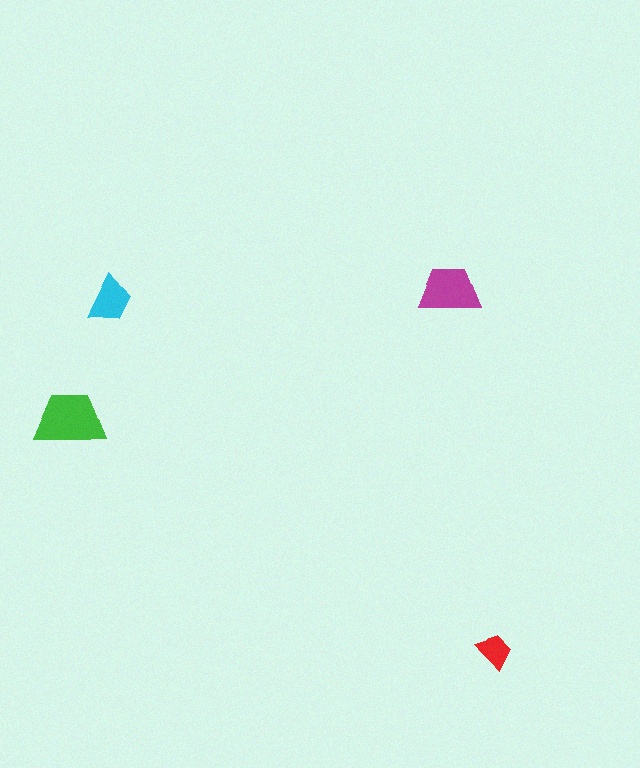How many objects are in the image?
There are 4 objects in the image.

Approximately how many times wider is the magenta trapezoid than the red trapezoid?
About 1.5 times wider.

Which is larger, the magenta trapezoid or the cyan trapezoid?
The magenta one.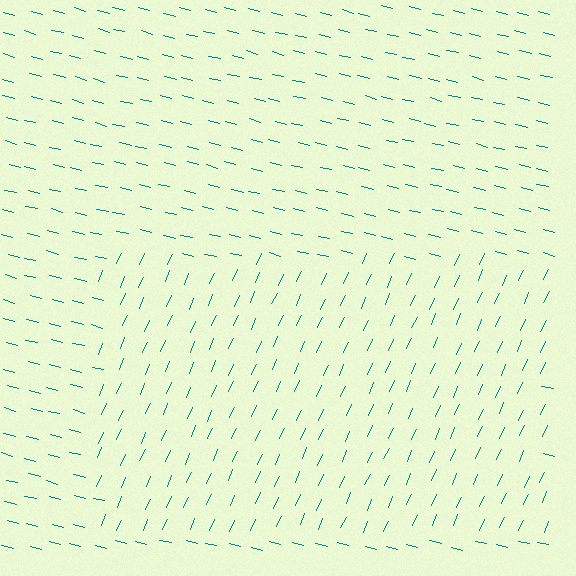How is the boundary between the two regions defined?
The boundary is defined purely by a change in line orientation (approximately 81 degrees difference). All lines are the same color and thickness.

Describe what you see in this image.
The image is filled with small teal line segments. A rectangle region in the image has lines oriented differently from the surrounding lines, creating a visible texture boundary.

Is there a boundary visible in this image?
Yes, there is a texture boundary formed by a change in line orientation.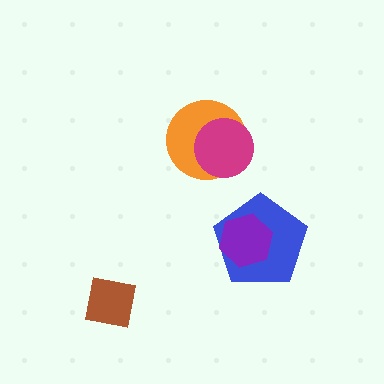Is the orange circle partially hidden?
Yes, it is partially covered by another shape.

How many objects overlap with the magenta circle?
1 object overlaps with the magenta circle.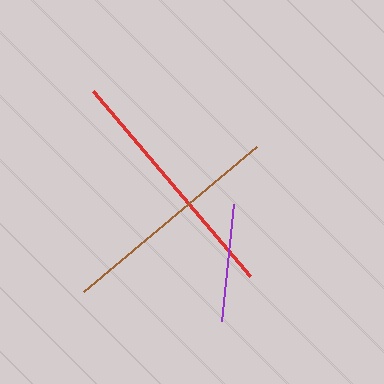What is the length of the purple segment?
The purple segment is approximately 118 pixels long.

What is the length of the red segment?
The red segment is approximately 244 pixels long.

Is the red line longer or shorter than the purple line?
The red line is longer than the purple line.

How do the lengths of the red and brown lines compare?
The red and brown lines are approximately the same length.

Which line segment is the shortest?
The purple line is the shortest at approximately 118 pixels.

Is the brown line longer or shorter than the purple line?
The brown line is longer than the purple line.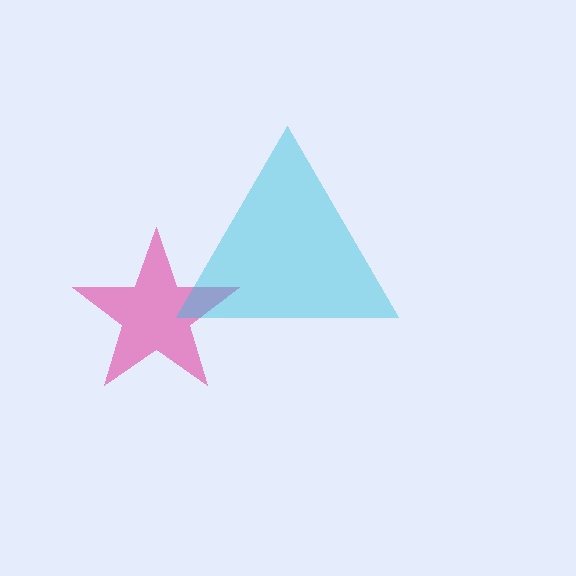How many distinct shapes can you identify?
There are 2 distinct shapes: a pink star, a cyan triangle.